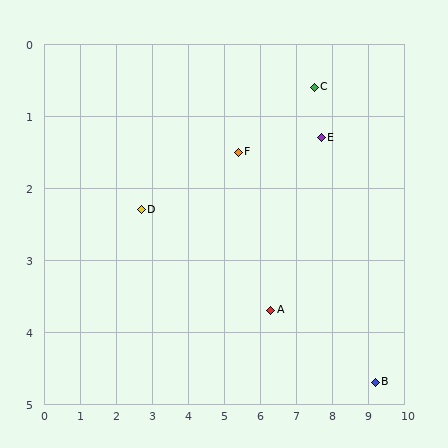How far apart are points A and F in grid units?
Points A and F are about 2.4 grid units apart.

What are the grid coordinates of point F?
Point F is at approximately (5.4, 1.5).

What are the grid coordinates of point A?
Point A is at approximately (6.3, 3.7).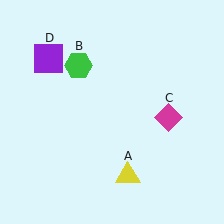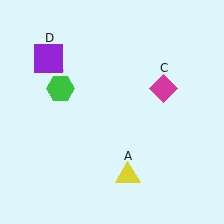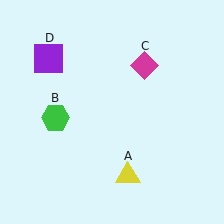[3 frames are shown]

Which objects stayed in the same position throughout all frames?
Yellow triangle (object A) and purple square (object D) remained stationary.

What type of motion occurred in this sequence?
The green hexagon (object B), magenta diamond (object C) rotated counterclockwise around the center of the scene.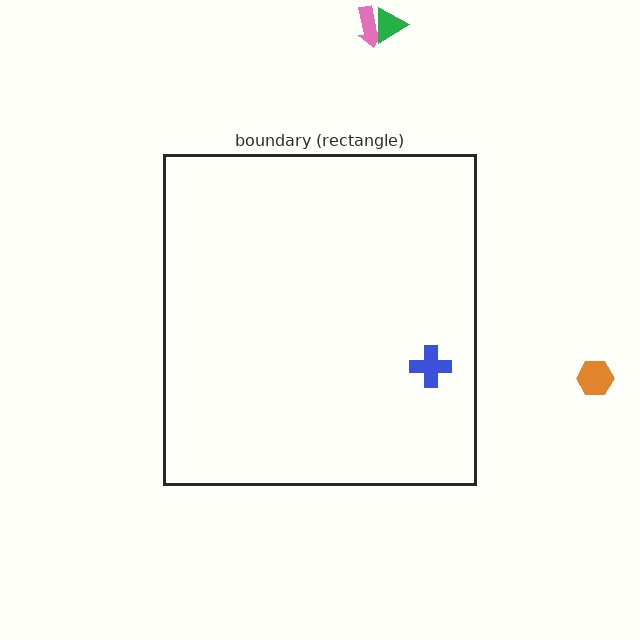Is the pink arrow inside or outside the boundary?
Outside.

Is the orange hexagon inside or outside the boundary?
Outside.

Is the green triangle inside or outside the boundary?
Outside.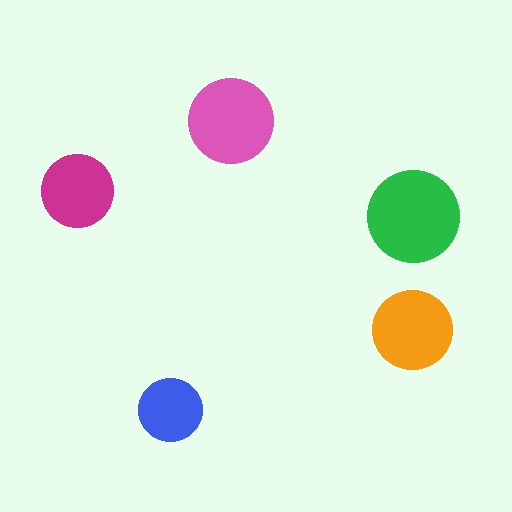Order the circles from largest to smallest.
the green one, the pink one, the orange one, the magenta one, the blue one.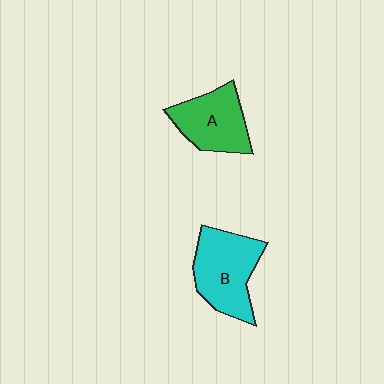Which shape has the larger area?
Shape B (cyan).